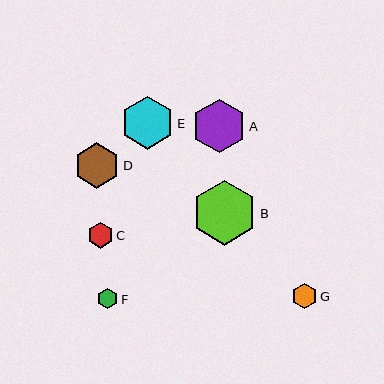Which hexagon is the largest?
Hexagon B is the largest with a size of approximately 64 pixels.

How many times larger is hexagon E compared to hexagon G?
Hexagon E is approximately 2.1 times the size of hexagon G.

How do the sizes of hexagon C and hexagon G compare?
Hexagon C and hexagon G are approximately the same size.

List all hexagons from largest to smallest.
From largest to smallest: B, A, E, D, C, G, F.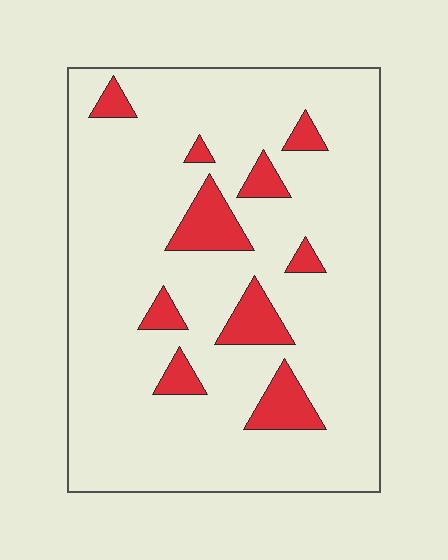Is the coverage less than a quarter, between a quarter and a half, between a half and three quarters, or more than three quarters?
Less than a quarter.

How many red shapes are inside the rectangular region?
10.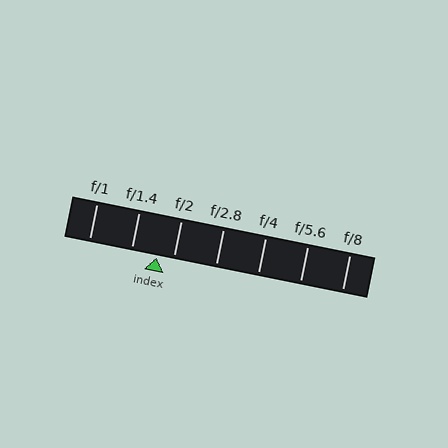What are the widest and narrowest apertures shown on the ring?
The widest aperture shown is f/1 and the narrowest is f/8.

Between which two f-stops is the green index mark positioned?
The index mark is between f/1.4 and f/2.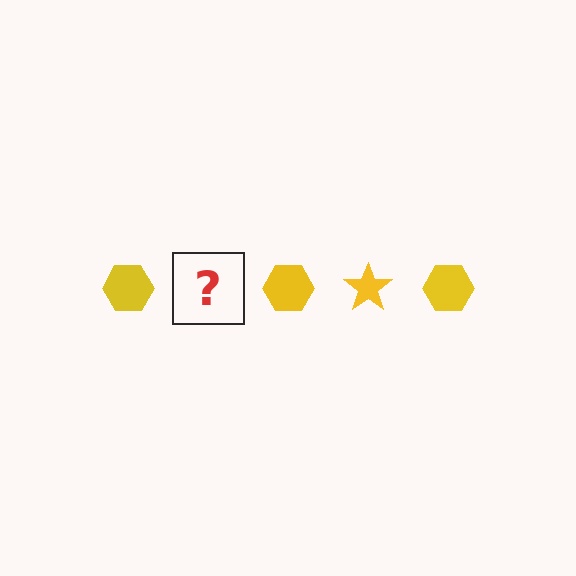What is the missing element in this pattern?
The missing element is a yellow star.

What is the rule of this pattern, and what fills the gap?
The rule is that the pattern cycles through hexagon, star shapes in yellow. The gap should be filled with a yellow star.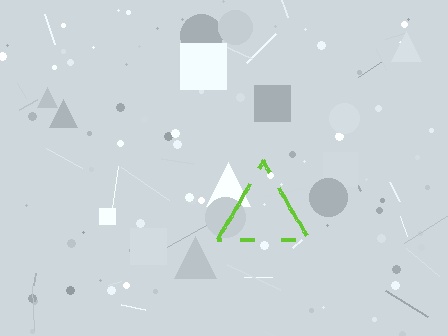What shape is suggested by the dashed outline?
The dashed outline suggests a triangle.